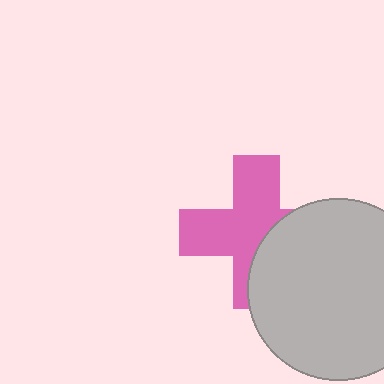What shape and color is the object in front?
The object in front is a light gray circle.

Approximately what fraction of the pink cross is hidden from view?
Roughly 38% of the pink cross is hidden behind the light gray circle.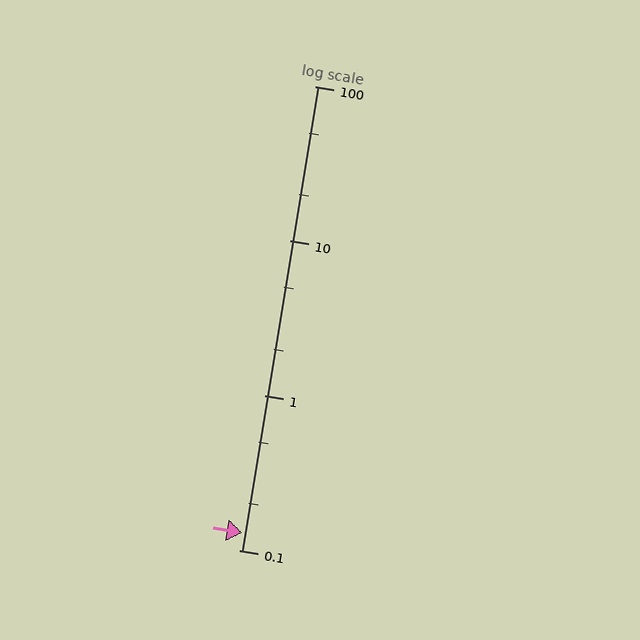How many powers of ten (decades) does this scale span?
The scale spans 3 decades, from 0.1 to 100.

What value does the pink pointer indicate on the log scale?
The pointer indicates approximately 0.13.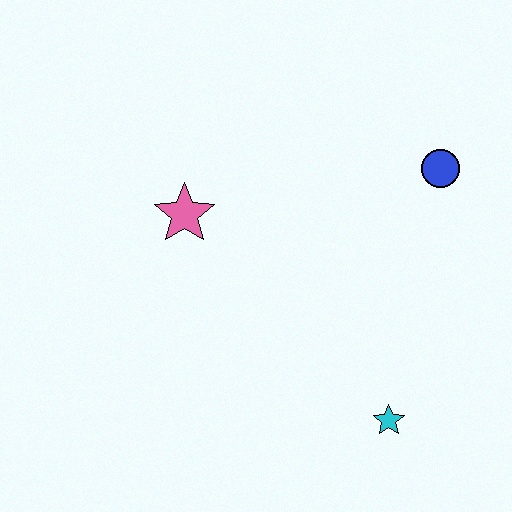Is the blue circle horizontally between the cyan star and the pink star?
No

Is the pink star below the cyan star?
No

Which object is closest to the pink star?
The blue circle is closest to the pink star.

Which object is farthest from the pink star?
The cyan star is farthest from the pink star.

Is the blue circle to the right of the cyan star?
Yes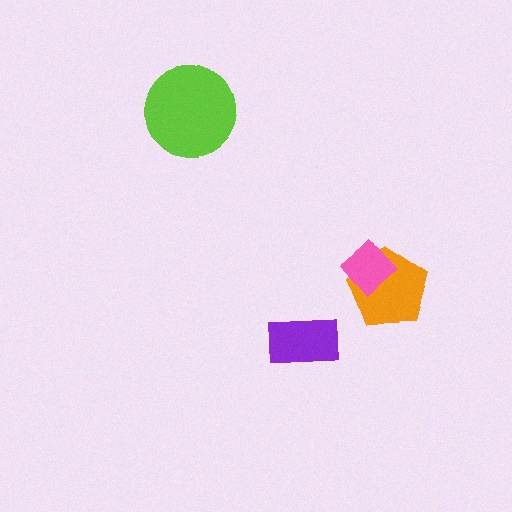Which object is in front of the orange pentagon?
The pink diamond is in front of the orange pentagon.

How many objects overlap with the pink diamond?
1 object overlaps with the pink diamond.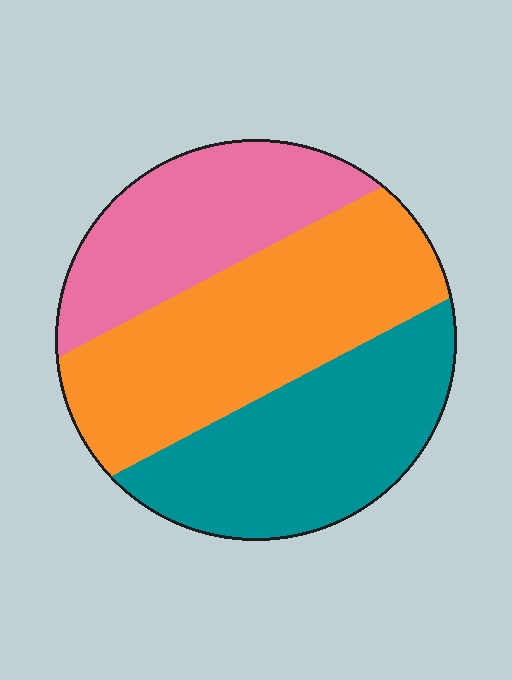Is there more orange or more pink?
Orange.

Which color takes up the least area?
Pink, at roughly 25%.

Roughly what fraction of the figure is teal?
Teal takes up about one third (1/3) of the figure.